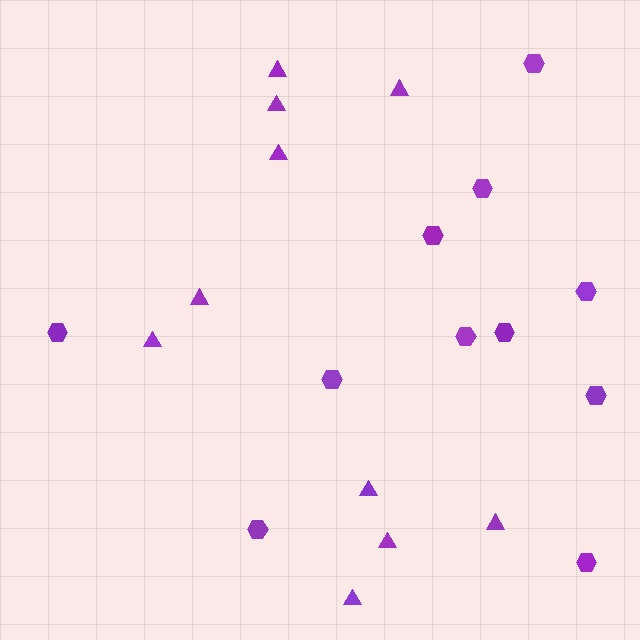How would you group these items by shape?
There are 2 groups: one group of hexagons (11) and one group of triangles (10).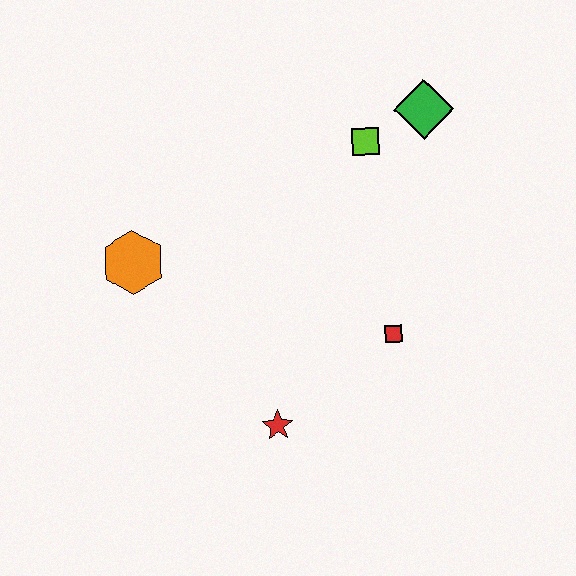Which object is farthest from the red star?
The green diamond is farthest from the red star.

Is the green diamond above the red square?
Yes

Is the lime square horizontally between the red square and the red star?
Yes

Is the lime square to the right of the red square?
No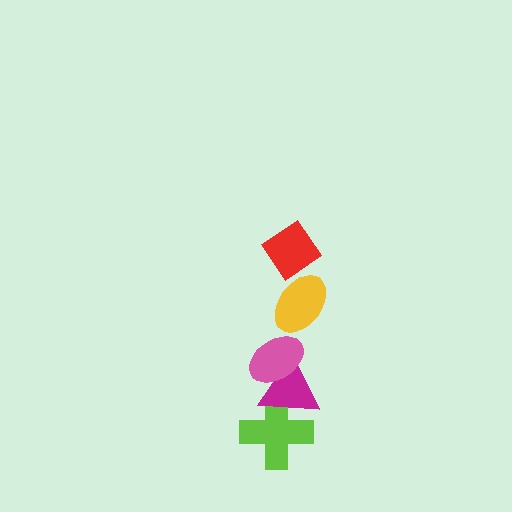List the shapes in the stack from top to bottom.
From top to bottom: the red diamond, the yellow ellipse, the pink ellipse, the magenta triangle, the lime cross.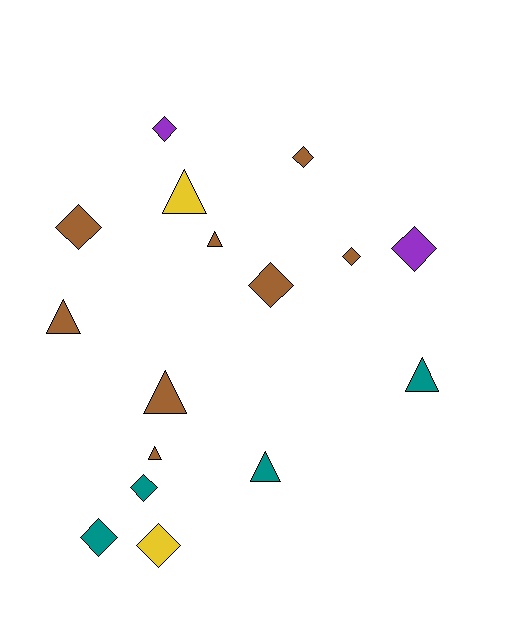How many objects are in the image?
There are 16 objects.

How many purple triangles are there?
There are no purple triangles.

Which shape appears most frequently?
Diamond, with 9 objects.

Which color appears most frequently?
Brown, with 8 objects.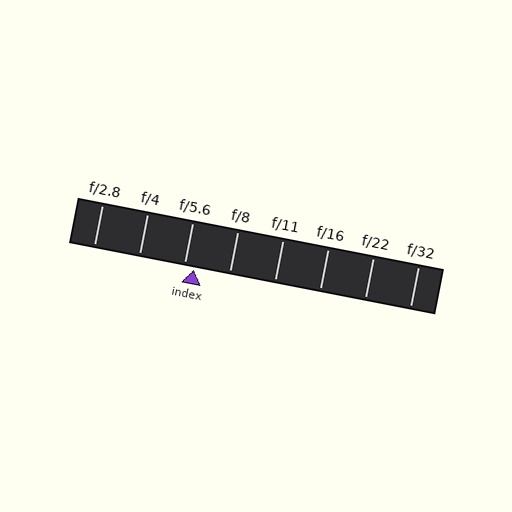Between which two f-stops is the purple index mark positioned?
The index mark is between f/5.6 and f/8.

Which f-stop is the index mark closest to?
The index mark is closest to f/5.6.